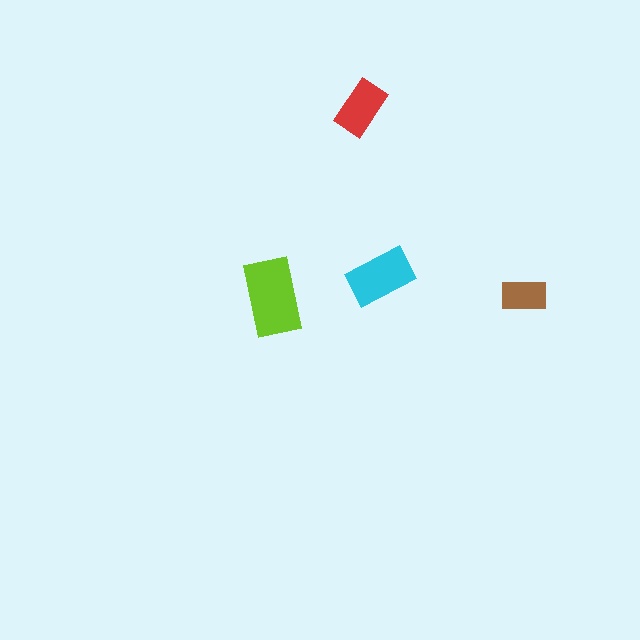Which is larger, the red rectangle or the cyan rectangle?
The cyan one.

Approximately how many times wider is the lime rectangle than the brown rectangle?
About 1.5 times wider.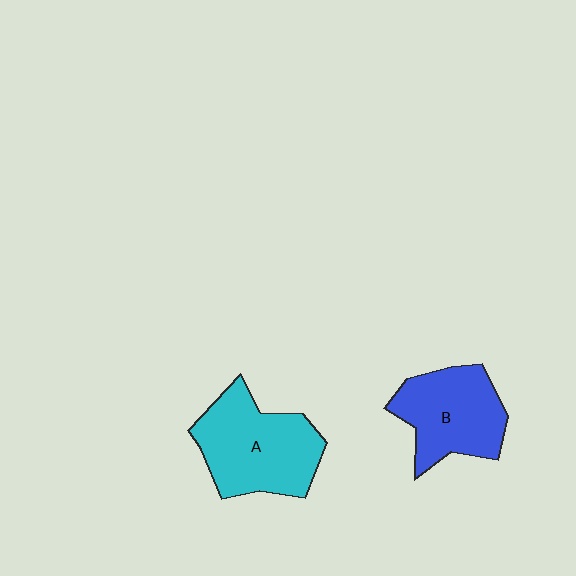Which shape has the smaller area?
Shape B (blue).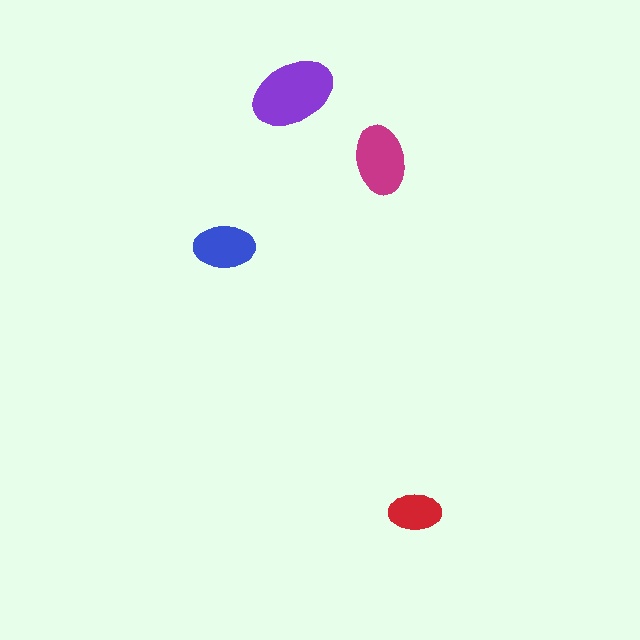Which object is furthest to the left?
The blue ellipse is leftmost.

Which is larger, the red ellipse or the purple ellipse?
The purple one.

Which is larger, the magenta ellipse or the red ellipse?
The magenta one.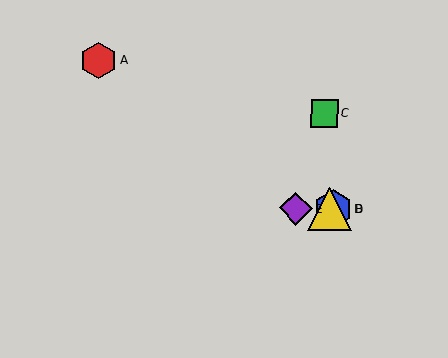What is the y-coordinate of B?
Object B is at y≈209.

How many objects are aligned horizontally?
3 objects (B, D, E) are aligned horizontally.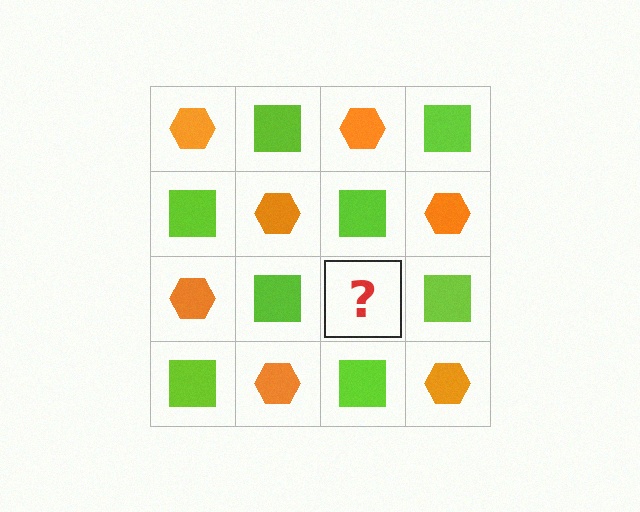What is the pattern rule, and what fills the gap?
The rule is that it alternates orange hexagon and lime square in a checkerboard pattern. The gap should be filled with an orange hexagon.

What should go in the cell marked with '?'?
The missing cell should contain an orange hexagon.